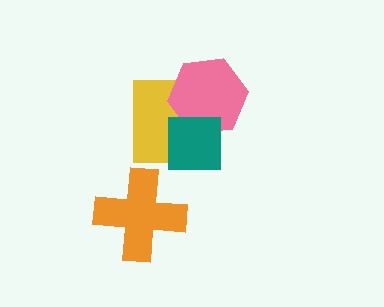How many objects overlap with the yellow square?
2 objects overlap with the yellow square.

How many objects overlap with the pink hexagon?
2 objects overlap with the pink hexagon.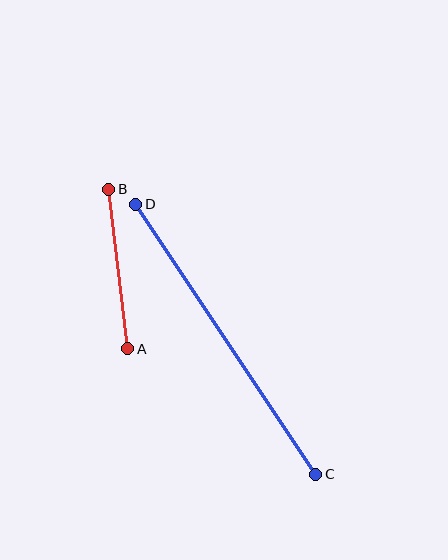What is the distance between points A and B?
The distance is approximately 160 pixels.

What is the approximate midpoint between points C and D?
The midpoint is at approximately (226, 339) pixels.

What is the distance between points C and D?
The distance is approximately 325 pixels.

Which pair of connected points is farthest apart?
Points C and D are farthest apart.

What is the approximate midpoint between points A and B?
The midpoint is at approximately (118, 269) pixels.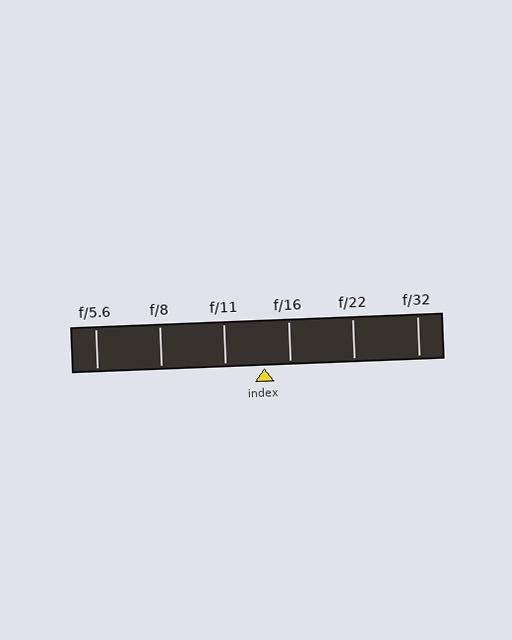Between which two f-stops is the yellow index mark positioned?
The index mark is between f/11 and f/16.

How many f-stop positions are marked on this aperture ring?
There are 6 f-stop positions marked.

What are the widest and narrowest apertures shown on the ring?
The widest aperture shown is f/5.6 and the narrowest is f/32.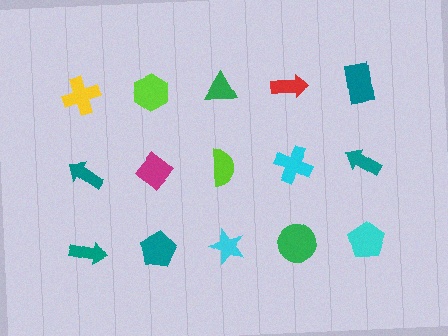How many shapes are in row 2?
5 shapes.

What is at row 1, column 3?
A green triangle.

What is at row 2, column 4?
A cyan cross.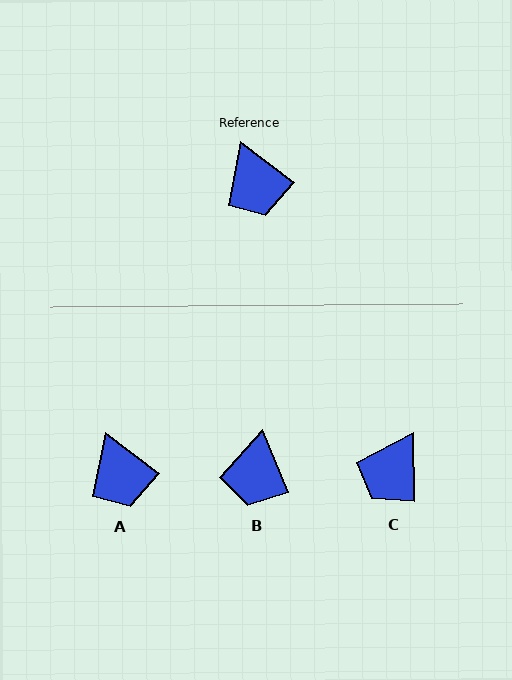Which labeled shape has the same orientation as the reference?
A.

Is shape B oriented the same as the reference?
No, it is off by about 30 degrees.